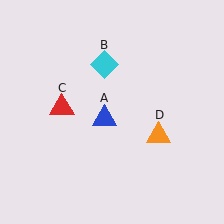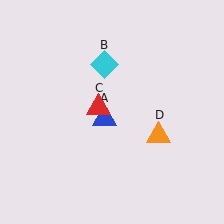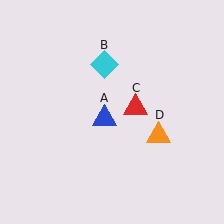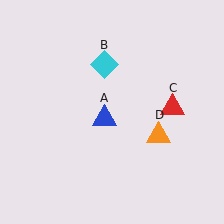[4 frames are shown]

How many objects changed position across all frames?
1 object changed position: red triangle (object C).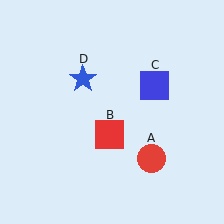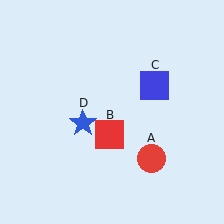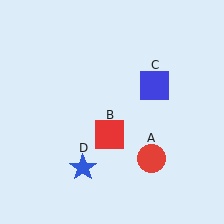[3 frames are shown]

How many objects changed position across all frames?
1 object changed position: blue star (object D).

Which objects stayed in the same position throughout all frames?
Red circle (object A) and red square (object B) and blue square (object C) remained stationary.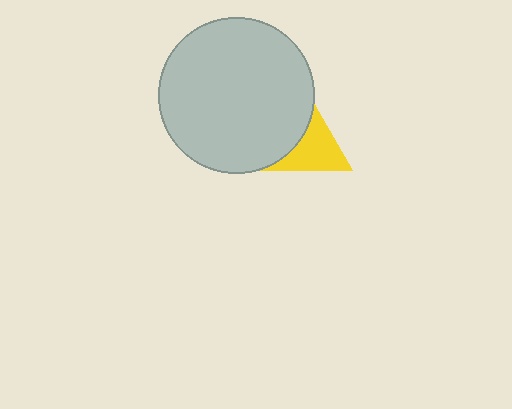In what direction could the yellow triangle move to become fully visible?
The yellow triangle could move right. That would shift it out from behind the light gray circle entirely.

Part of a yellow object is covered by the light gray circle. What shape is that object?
It is a triangle.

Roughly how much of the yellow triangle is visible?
About half of it is visible (roughly 49%).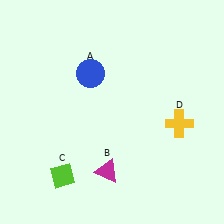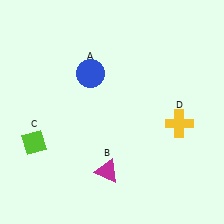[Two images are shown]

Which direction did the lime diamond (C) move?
The lime diamond (C) moved up.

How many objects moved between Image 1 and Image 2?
1 object moved between the two images.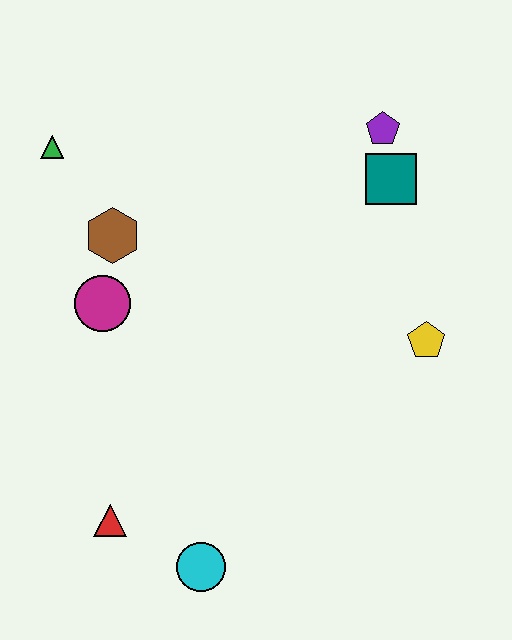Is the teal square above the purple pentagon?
No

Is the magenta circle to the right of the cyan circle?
No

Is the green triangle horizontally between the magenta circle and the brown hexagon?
No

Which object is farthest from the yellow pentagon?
The green triangle is farthest from the yellow pentagon.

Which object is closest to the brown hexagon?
The magenta circle is closest to the brown hexagon.